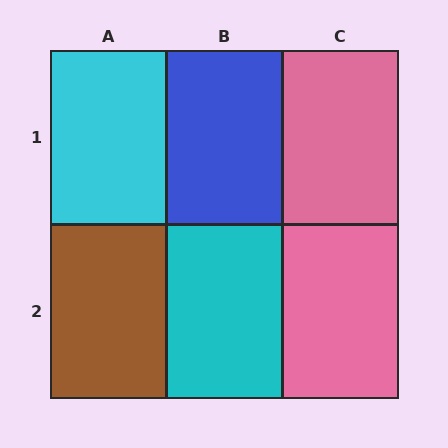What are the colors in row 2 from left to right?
Brown, cyan, pink.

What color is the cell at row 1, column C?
Pink.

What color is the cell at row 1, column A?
Cyan.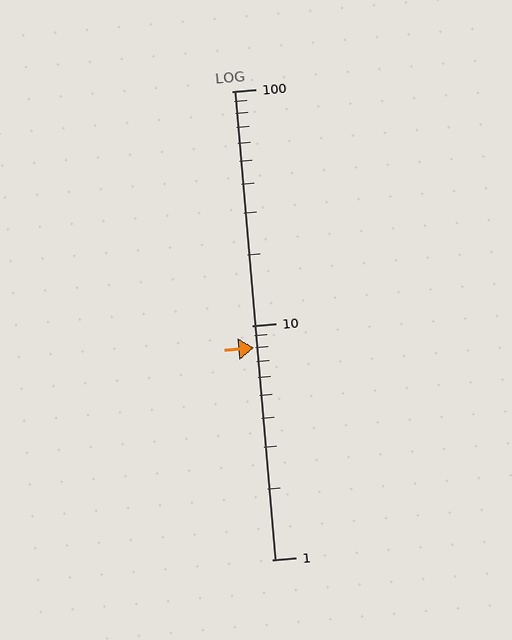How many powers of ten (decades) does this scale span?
The scale spans 2 decades, from 1 to 100.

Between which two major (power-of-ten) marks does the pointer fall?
The pointer is between 1 and 10.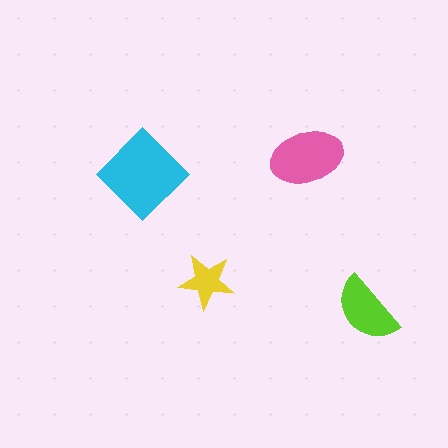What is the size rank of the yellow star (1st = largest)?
4th.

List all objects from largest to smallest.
The cyan diamond, the pink ellipse, the lime semicircle, the yellow star.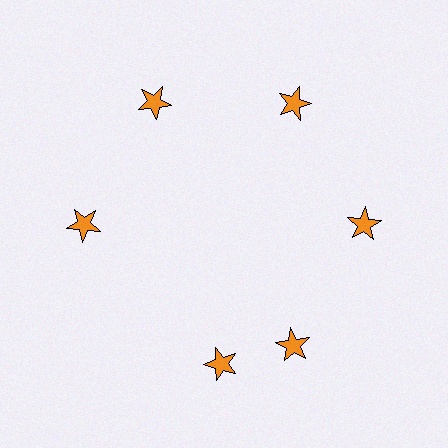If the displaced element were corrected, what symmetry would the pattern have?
It would have 6-fold rotational symmetry — the pattern would map onto itself every 60 degrees.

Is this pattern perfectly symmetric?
No. The 6 orange stars are arranged in a ring, but one element near the 7 o'clock position is rotated out of alignment along the ring, breaking the 6-fold rotational symmetry.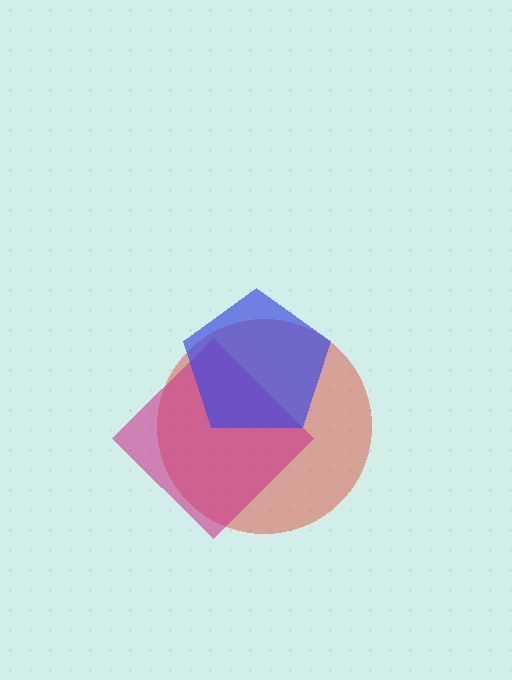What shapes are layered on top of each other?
The layered shapes are: a red circle, a magenta diamond, a blue pentagon.